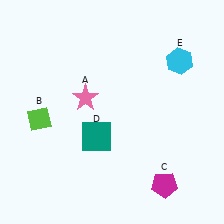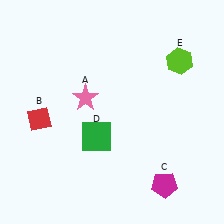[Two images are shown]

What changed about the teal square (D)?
In Image 1, D is teal. In Image 2, it changed to green.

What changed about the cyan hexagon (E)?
In Image 1, E is cyan. In Image 2, it changed to lime.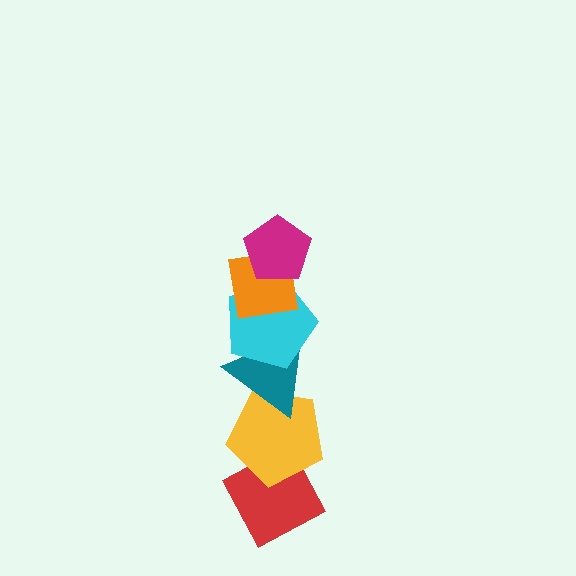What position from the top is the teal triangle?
The teal triangle is 4th from the top.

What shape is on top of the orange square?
The magenta pentagon is on top of the orange square.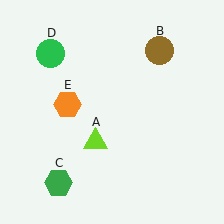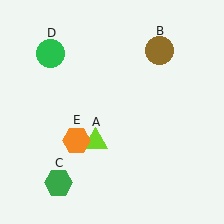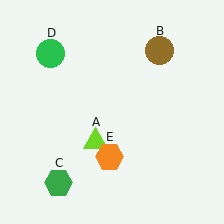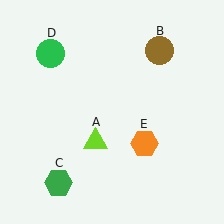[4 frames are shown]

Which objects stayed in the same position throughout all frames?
Lime triangle (object A) and brown circle (object B) and green hexagon (object C) and green circle (object D) remained stationary.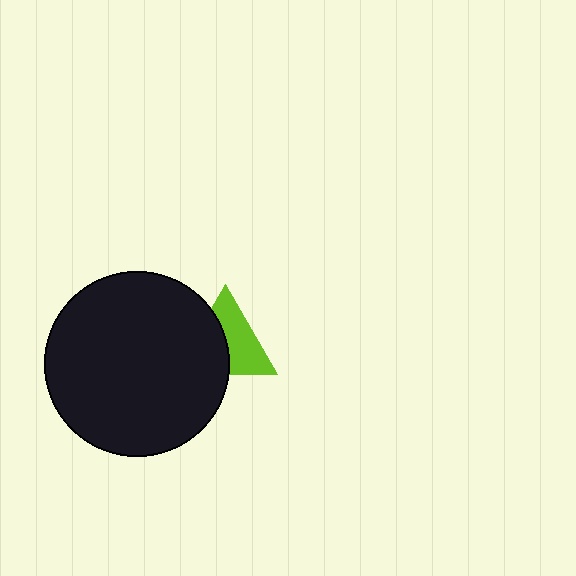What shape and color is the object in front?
The object in front is a black circle.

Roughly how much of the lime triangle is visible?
About half of it is visible (roughly 54%).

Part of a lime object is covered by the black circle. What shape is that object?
It is a triangle.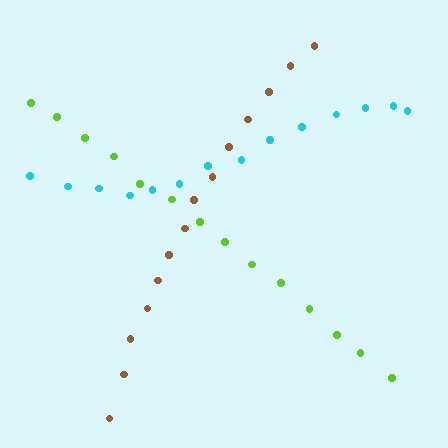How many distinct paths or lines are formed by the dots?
There are 3 distinct paths.